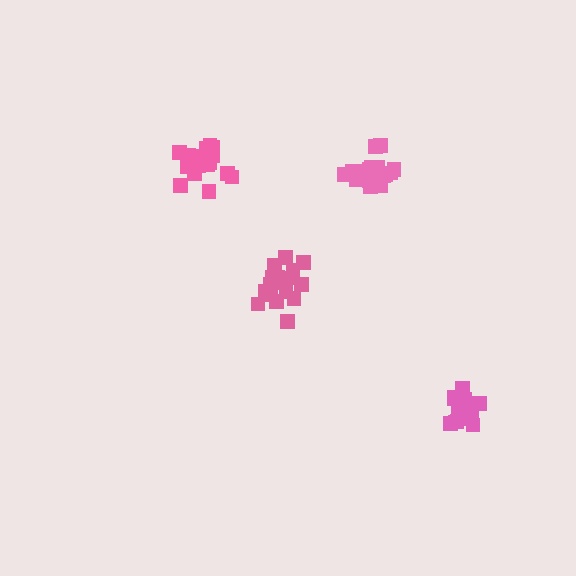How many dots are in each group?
Group 1: 20 dots, Group 2: 14 dots, Group 3: 18 dots, Group 4: 17 dots (69 total).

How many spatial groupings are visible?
There are 4 spatial groupings.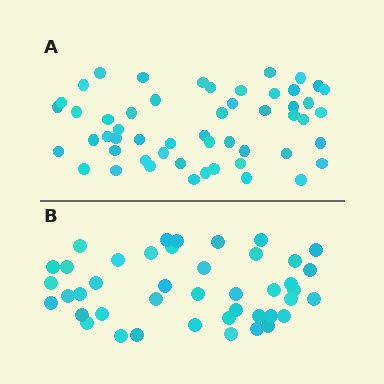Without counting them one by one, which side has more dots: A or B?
Region A (the top region) has more dots.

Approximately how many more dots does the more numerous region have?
Region A has roughly 10 or so more dots than region B.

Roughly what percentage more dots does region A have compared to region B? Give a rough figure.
About 25% more.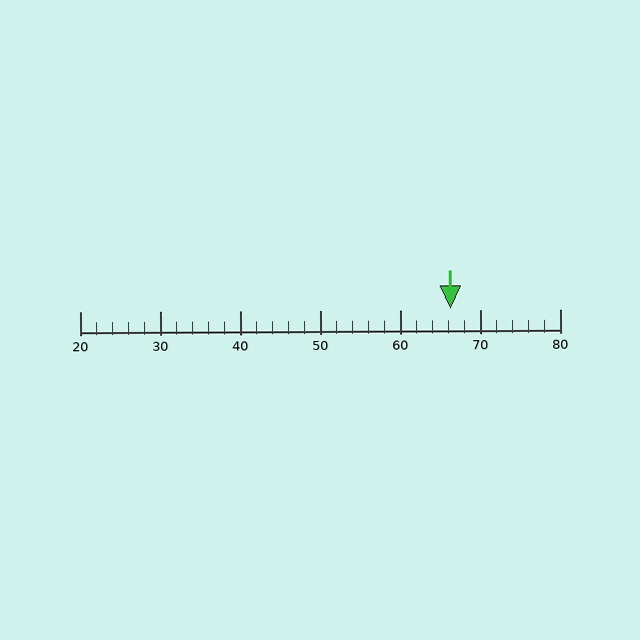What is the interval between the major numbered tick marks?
The major tick marks are spaced 10 units apart.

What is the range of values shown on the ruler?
The ruler shows values from 20 to 80.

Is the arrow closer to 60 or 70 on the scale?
The arrow is closer to 70.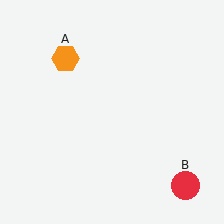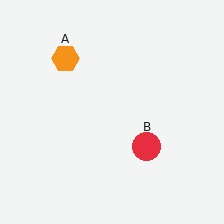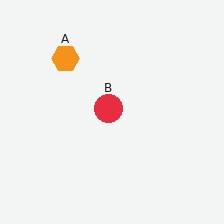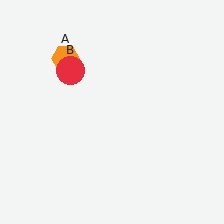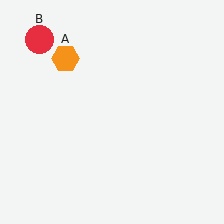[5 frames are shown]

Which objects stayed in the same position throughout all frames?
Orange hexagon (object A) remained stationary.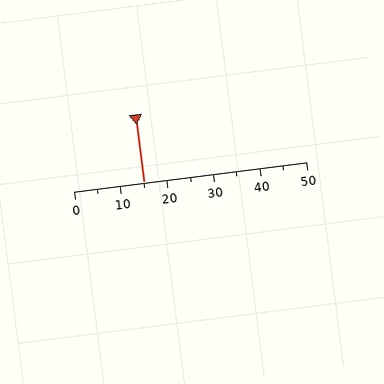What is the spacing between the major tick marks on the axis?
The major ticks are spaced 10 apart.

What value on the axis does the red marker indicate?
The marker indicates approximately 15.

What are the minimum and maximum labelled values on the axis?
The axis runs from 0 to 50.